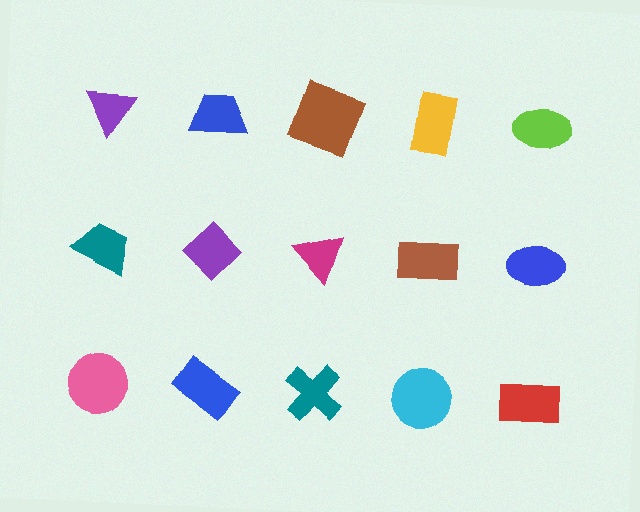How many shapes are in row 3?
5 shapes.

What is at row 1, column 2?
A blue trapezoid.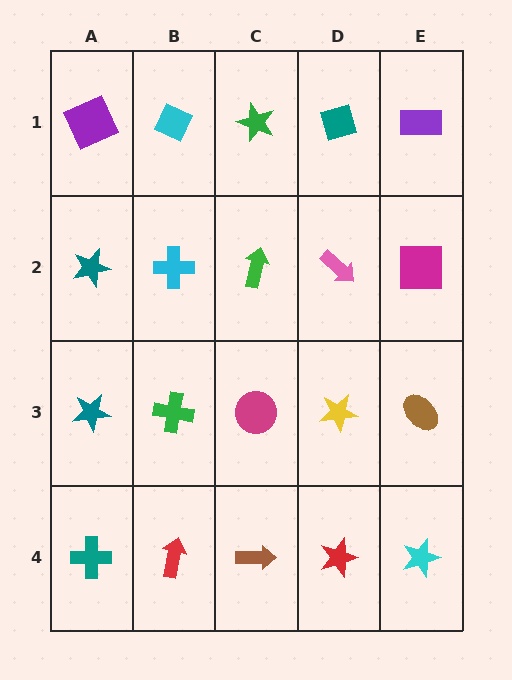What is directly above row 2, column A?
A purple square.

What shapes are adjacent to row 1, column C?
A green arrow (row 2, column C), a cyan diamond (row 1, column B), a teal diamond (row 1, column D).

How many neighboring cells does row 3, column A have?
3.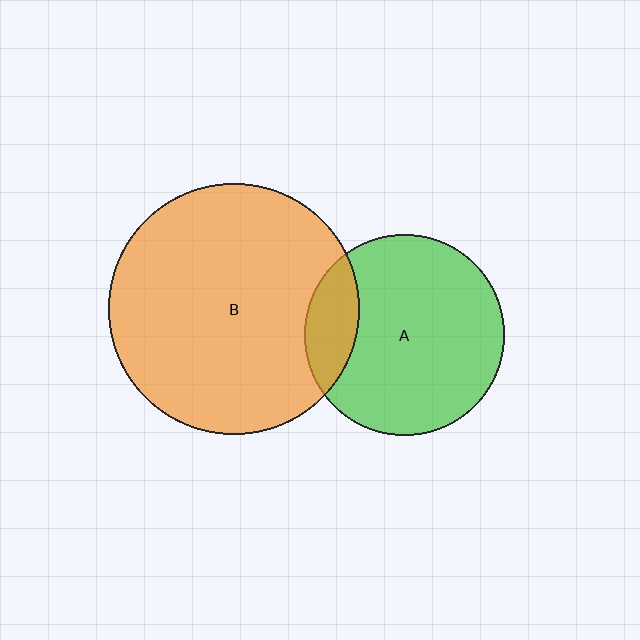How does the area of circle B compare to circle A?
Approximately 1.6 times.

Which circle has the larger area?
Circle B (orange).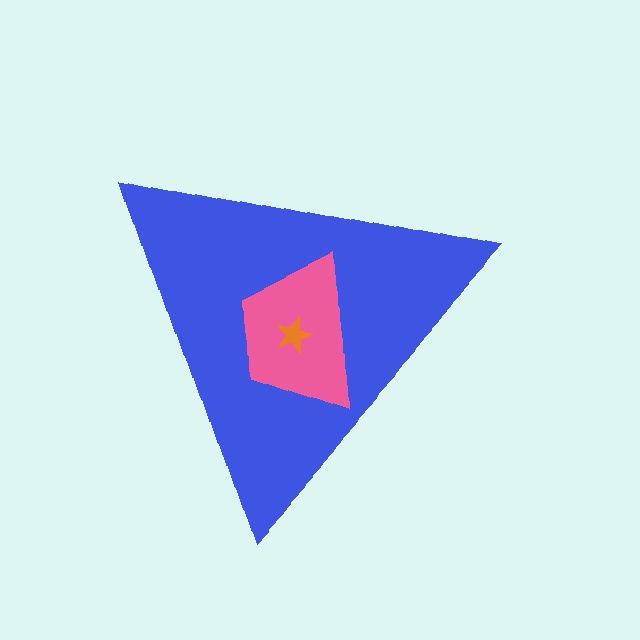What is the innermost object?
The orange star.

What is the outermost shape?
The blue triangle.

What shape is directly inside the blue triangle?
The pink trapezoid.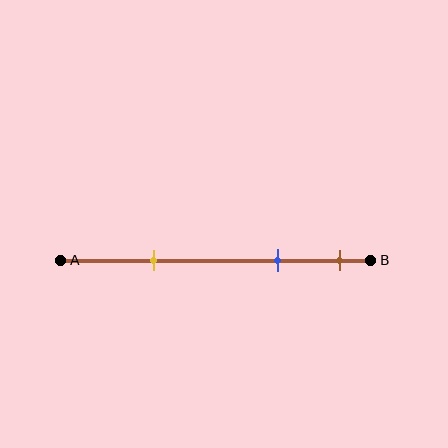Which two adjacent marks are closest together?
The blue and brown marks are the closest adjacent pair.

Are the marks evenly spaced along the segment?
No, the marks are not evenly spaced.